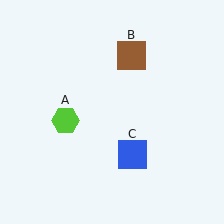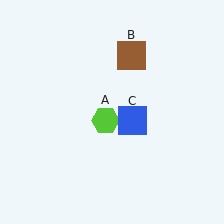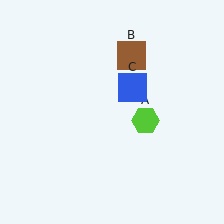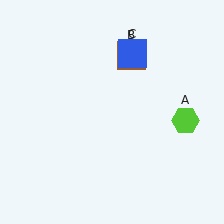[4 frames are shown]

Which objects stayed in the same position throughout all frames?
Brown square (object B) remained stationary.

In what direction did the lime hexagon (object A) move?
The lime hexagon (object A) moved right.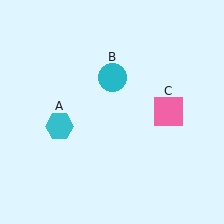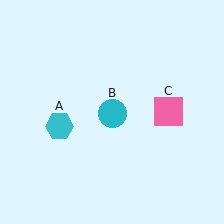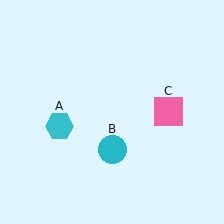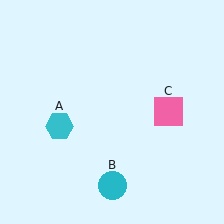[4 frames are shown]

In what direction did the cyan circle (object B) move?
The cyan circle (object B) moved down.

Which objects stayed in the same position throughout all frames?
Cyan hexagon (object A) and pink square (object C) remained stationary.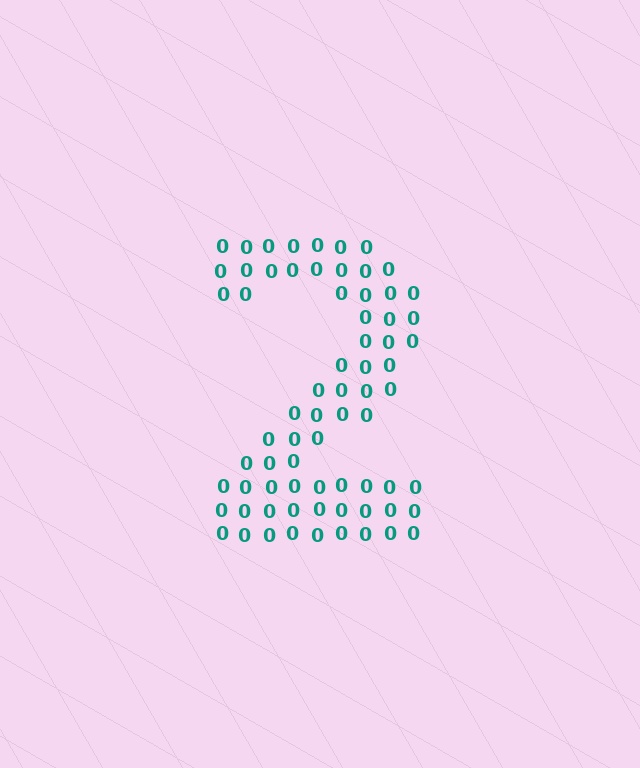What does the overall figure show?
The overall figure shows the digit 2.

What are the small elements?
The small elements are digit 0's.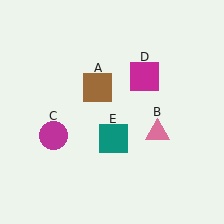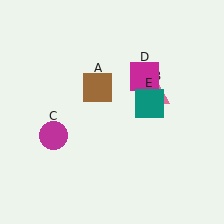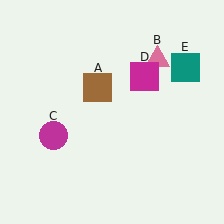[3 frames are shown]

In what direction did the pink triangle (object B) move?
The pink triangle (object B) moved up.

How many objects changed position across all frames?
2 objects changed position: pink triangle (object B), teal square (object E).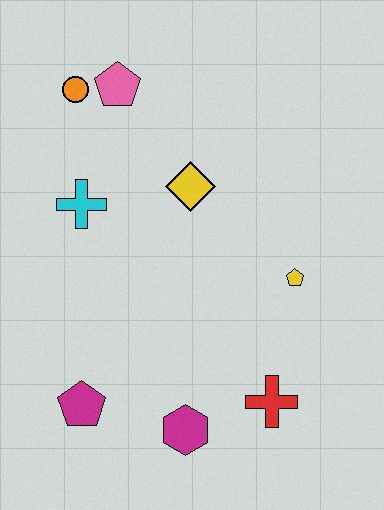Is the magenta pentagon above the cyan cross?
No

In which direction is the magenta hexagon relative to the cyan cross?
The magenta hexagon is below the cyan cross.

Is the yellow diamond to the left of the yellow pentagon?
Yes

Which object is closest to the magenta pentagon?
The magenta hexagon is closest to the magenta pentagon.